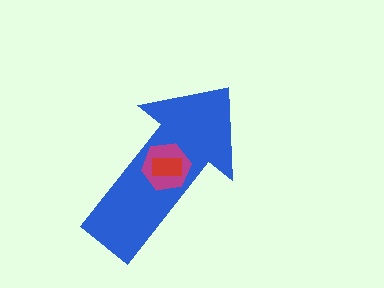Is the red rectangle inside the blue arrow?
Yes.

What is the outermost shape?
The blue arrow.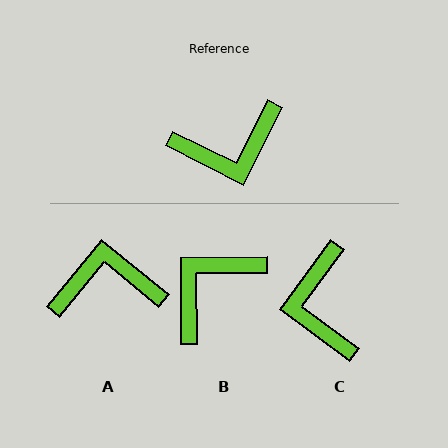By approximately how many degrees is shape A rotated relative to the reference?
Approximately 167 degrees counter-clockwise.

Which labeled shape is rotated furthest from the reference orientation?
A, about 167 degrees away.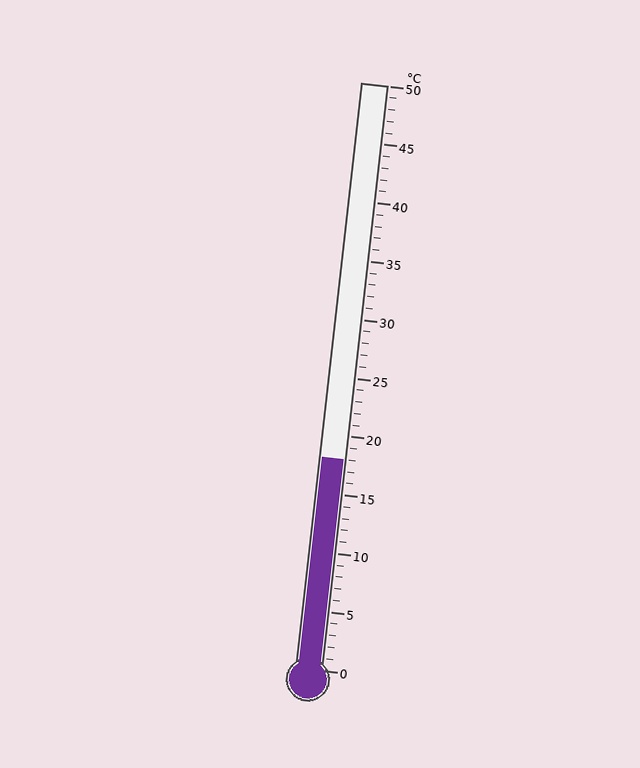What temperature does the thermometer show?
The thermometer shows approximately 18°C.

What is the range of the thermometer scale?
The thermometer scale ranges from 0°C to 50°C.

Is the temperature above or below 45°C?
The temperature is below 45°C.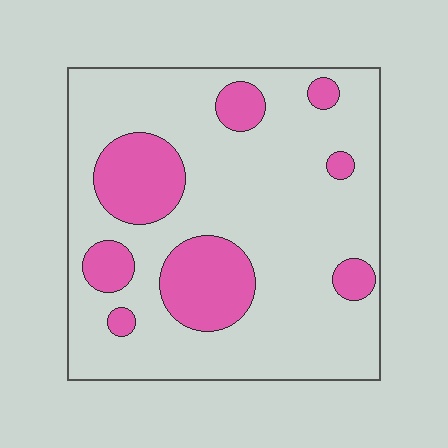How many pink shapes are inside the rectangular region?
8.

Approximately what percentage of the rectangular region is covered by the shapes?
Approximately 20%.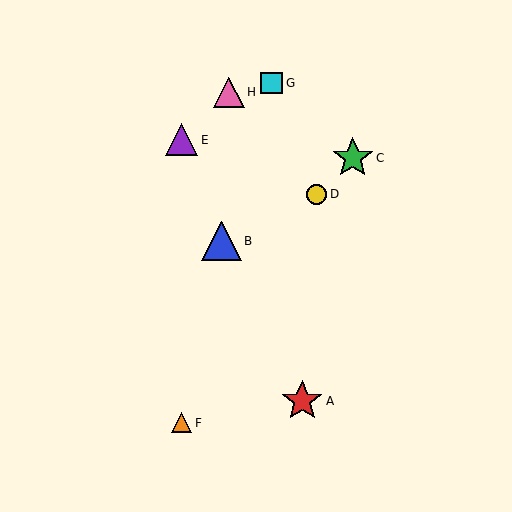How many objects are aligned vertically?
2 objects (E, F) are aligned vertically.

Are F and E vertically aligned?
Yes, both are at x≈181.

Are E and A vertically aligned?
No, E is at x≈181 and A is at x≈302.